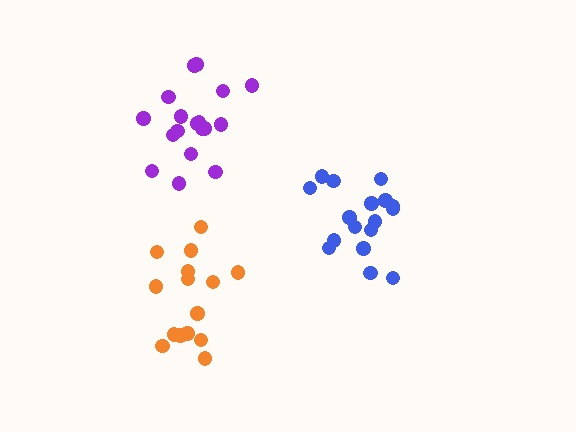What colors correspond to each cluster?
The clusters are colored: purple, blue, orange.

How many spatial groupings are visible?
There are 3 spatial groupings.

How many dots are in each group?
Group 1: 18 dots, Group 2: 17 dots, Group 3: 15 dots (50 total).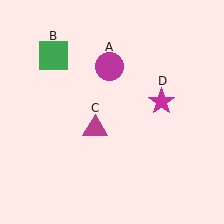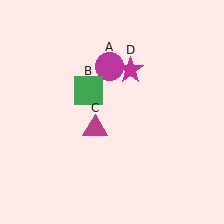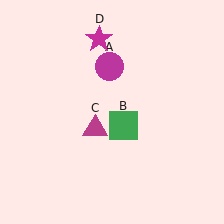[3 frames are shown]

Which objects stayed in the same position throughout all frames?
Magenta circle (object A) and magenta triangle (object C) remained stationary.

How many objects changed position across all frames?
2 objects changed position: green square (object B), magenta star (object D).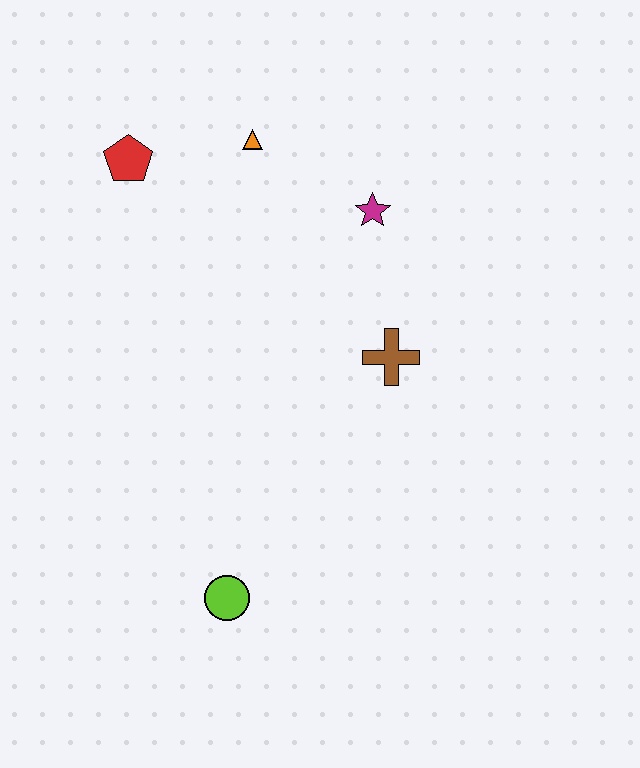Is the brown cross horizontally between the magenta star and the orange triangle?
No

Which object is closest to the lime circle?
The brown cross is closest to the lime circle.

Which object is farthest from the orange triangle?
The lime circle is farthest from the orange triangle.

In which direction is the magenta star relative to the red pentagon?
The magenta star is to the right of the red pentagon.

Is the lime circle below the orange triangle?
Yes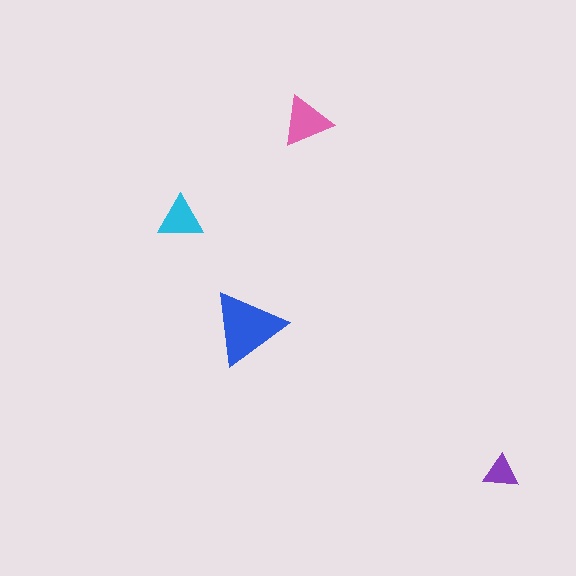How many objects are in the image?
There are 4 objects in the image.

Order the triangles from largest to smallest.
the blue one, the pink one, the cyan one, the purple one.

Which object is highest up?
The pink triangle is topmost.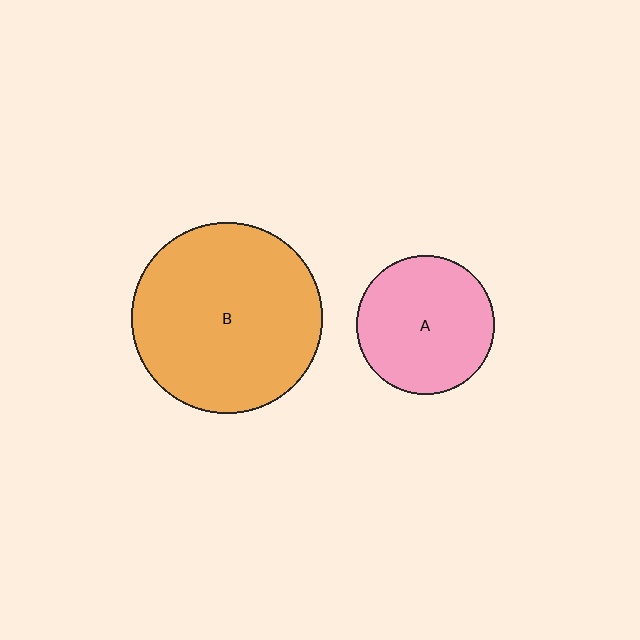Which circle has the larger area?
Circle B (orange).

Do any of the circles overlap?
No, none of the circles overlap.